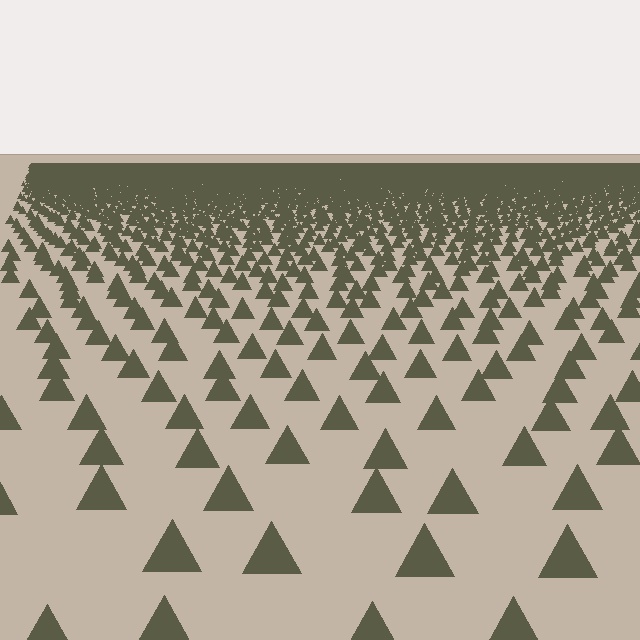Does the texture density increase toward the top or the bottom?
Density increases toward the top.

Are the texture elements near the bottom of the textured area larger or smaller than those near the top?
Larger. Near the bottom, elements are closer to the viewer and appear at a bigger on-screen size.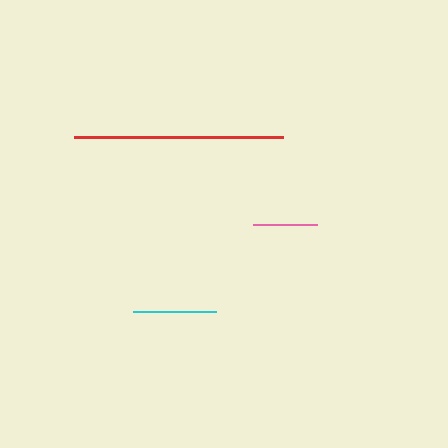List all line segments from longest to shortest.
From longest to shortest: red, cyan, pink.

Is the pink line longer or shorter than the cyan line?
The cyan line is longer than the pink line.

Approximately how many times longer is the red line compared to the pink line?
The red line is approximately 3.3 times the length of the pink line.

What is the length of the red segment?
The red segment is approximately 209 pixels long.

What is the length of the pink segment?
The pink segment is approximately 64 pixels long.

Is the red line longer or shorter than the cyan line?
The red line is longer than the cyan line.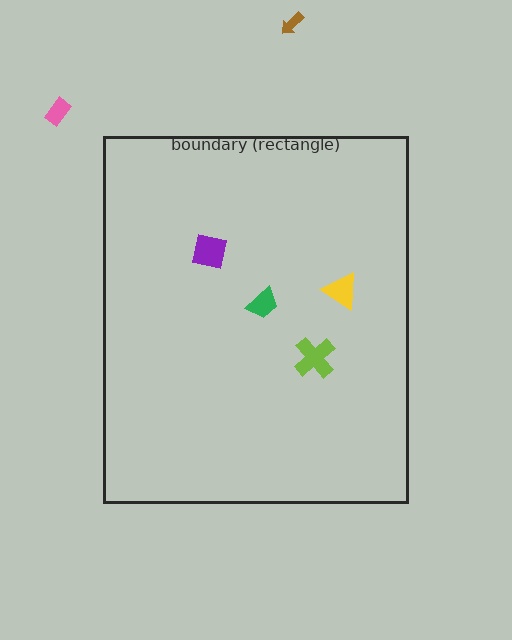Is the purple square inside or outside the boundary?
Inside.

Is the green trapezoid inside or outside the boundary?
Inside.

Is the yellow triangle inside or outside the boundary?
Inside.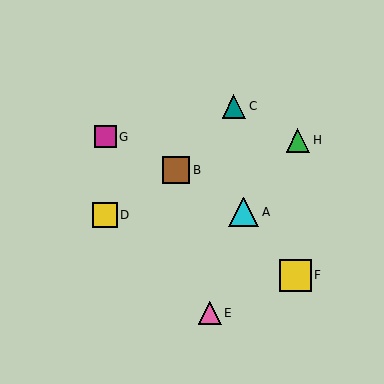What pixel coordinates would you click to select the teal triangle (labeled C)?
Click at (234, 106) to select the teal triangle C.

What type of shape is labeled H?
Shape H is a green triangle.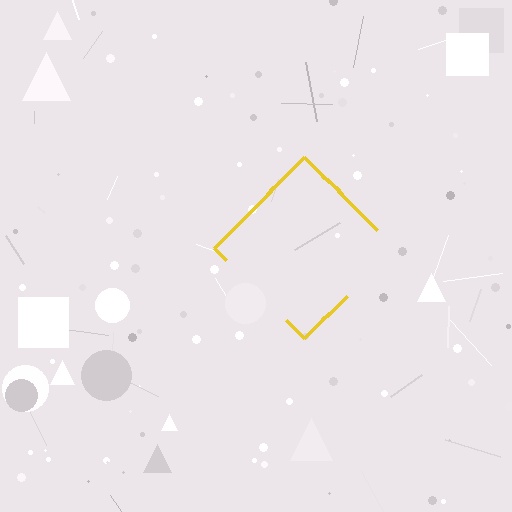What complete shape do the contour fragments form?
The contour fragments form a diamond.